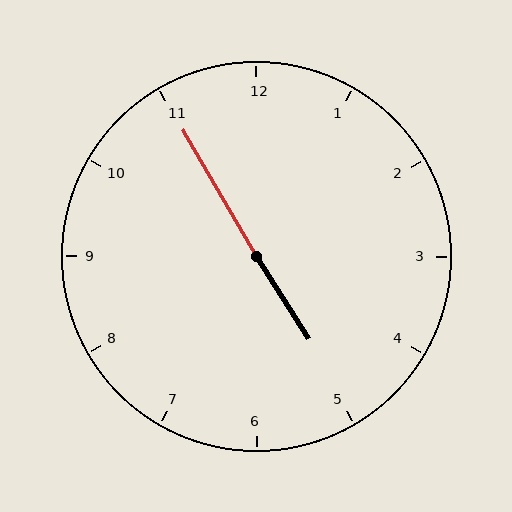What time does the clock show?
4:55.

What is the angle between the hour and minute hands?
Approximately 178 degrees.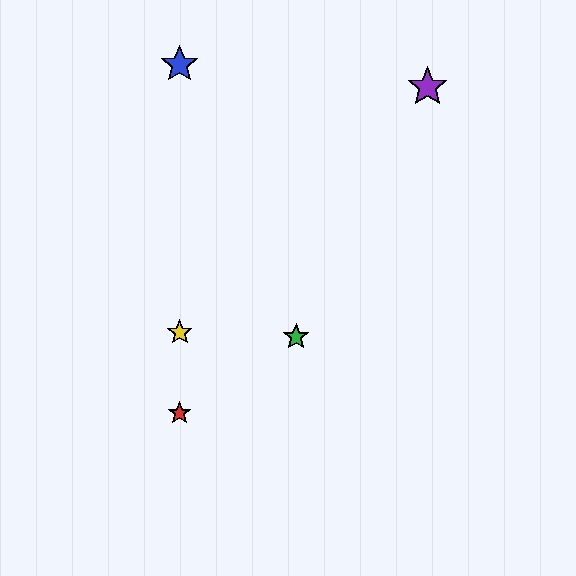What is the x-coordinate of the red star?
The red star is at x≈180.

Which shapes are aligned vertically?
The red star, the blue star, the yellow star are aligned vertically.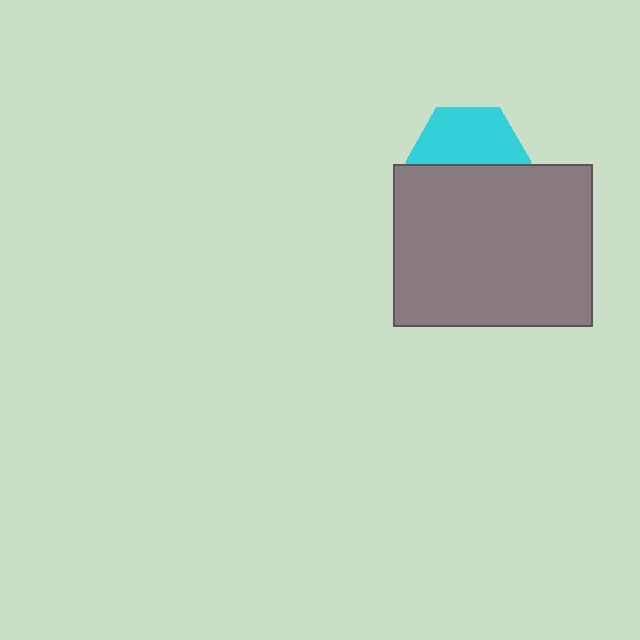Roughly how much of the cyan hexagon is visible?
About half of it is visible (roughly 51%).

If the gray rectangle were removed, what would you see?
You would see the complete cyan hexagon.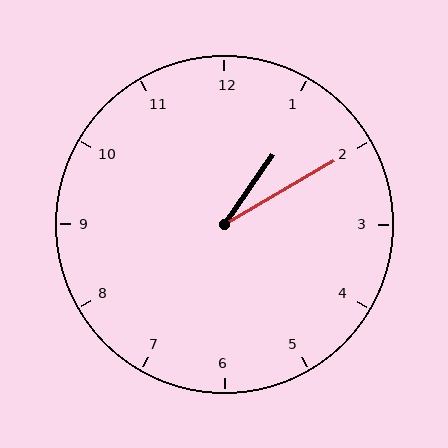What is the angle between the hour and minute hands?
Approximately 25 degrees.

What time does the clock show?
1:10.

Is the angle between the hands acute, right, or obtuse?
It is acute.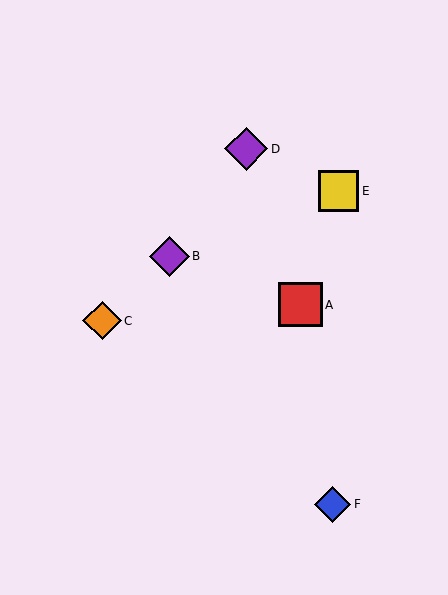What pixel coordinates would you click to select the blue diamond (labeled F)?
Click at (332, 505) to select the blue diamond F.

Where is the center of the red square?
The center of the red square is at (301, 305).